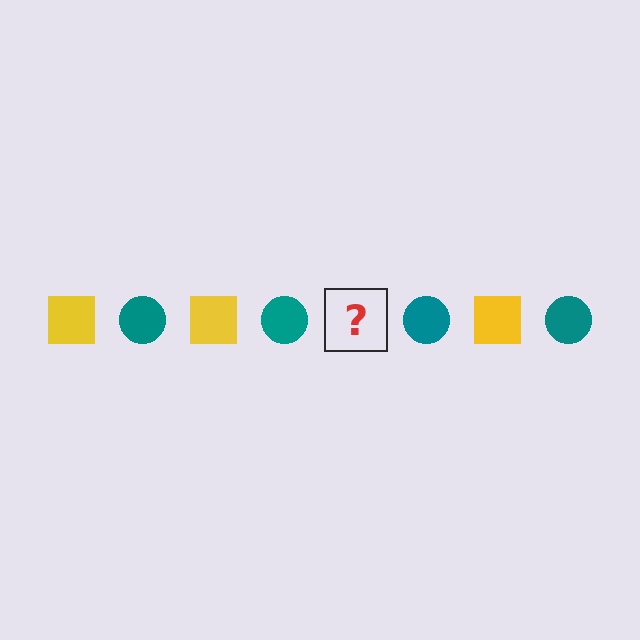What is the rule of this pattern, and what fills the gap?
The rule is that the pattern alternates between yellow square and teal circle. The gap should be filled with a yellow square.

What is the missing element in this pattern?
The missing element is a yellow square.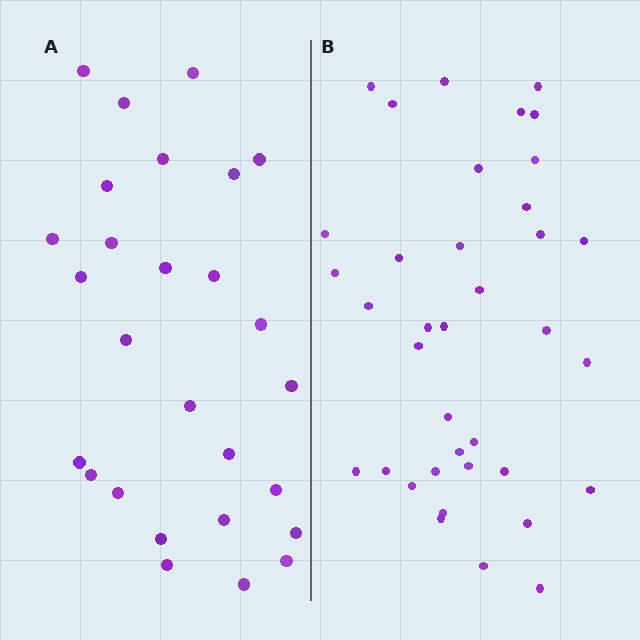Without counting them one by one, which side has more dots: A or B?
Region B (the right region) has more dots.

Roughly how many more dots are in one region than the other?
Region B has roughly 10 or so more dots than region A.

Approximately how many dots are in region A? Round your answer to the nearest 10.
About 30 dots. (The exact count is 27, which rounds to 30.)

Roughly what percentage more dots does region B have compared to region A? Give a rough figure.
About 35% more.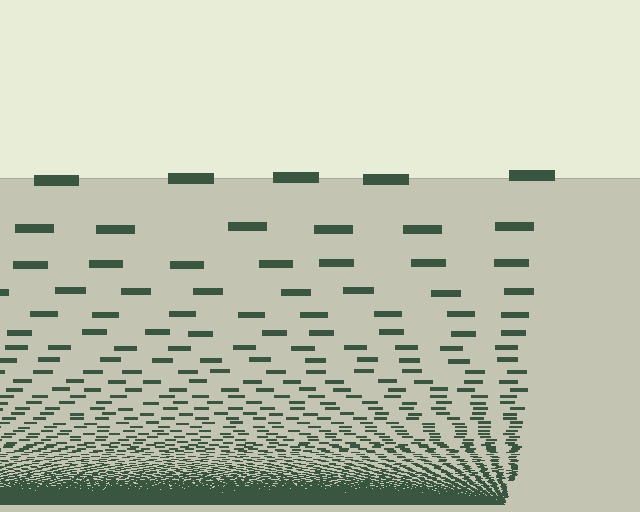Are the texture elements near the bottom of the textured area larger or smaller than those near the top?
Smaller. The gradient is inverted — elements near the bottom are smaller and denser.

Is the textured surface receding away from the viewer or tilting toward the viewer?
The surface appears to tilt toward the viewer. Texture elements get larger and sparser toward the top.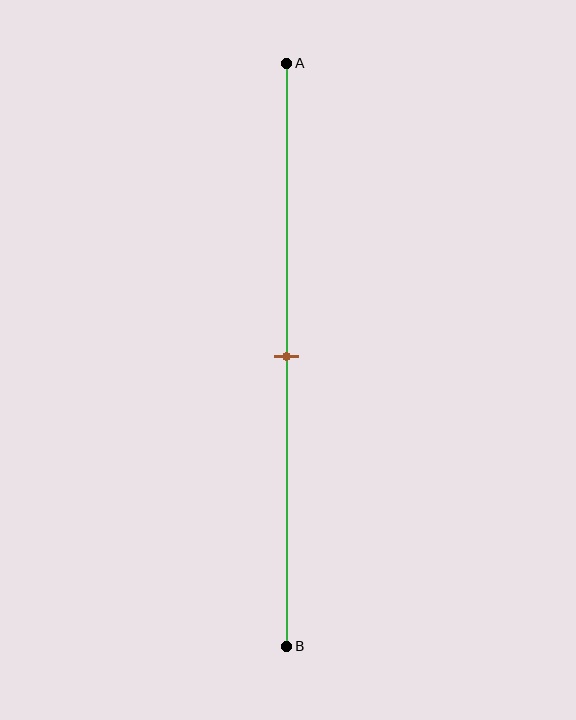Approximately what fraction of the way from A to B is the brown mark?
The brown mark is approximately 50% of the way from A to B.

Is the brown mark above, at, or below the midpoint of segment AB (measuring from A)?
The brown mark is approximately at the midpoint of segment AB.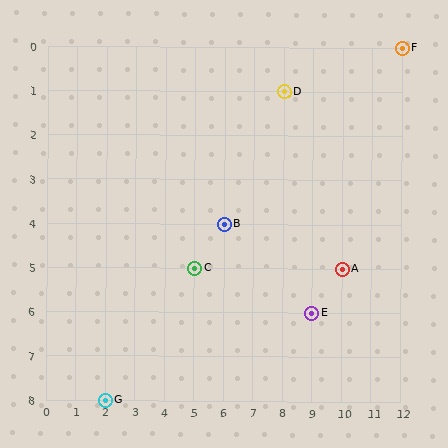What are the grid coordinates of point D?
Point D is at grid coordinates (8, 1).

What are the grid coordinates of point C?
Point C is at grid coordinates (5, 5).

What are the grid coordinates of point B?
Point B is at grid coordinates (6, 4).